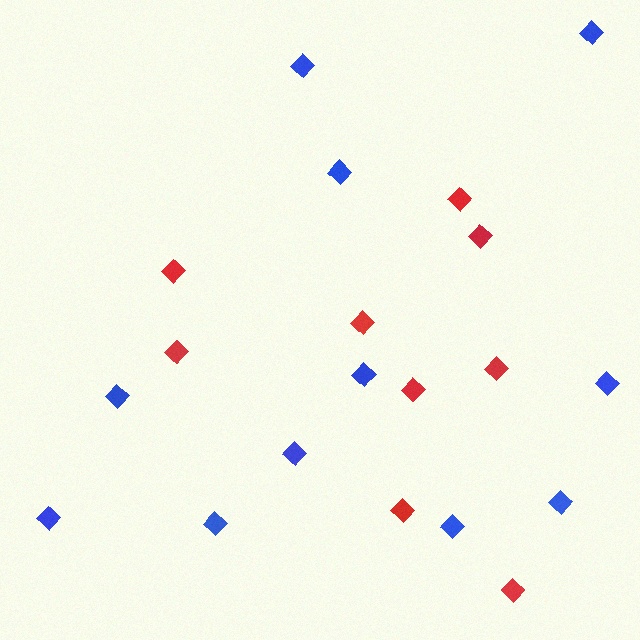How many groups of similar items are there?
There are 2 groups: one group of blue diamonds (11) and one group of red diamonds (9).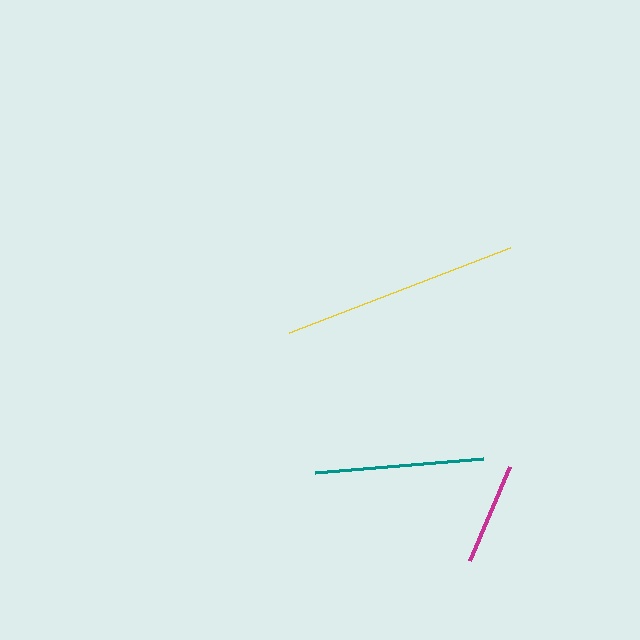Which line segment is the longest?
The yellow line is the longest at approximately 237 pixels.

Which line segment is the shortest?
The magenta line is the shortest at approximately 103 pixels.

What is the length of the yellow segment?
The yellow segment is approximately 237 pixels long.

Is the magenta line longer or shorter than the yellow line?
The yellow line is longer than the magenta line.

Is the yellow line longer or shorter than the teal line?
The yellow line is longer than the teal line.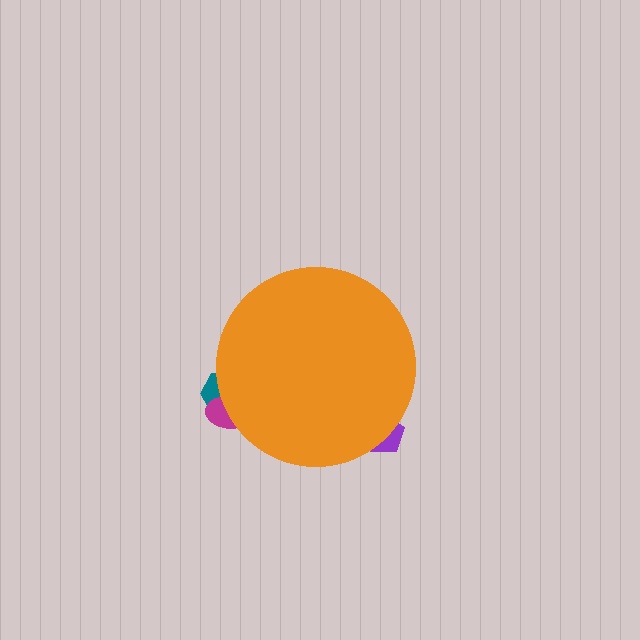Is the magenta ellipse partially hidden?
Yes, the magenta ellipse is partially hidden behind the orange circle.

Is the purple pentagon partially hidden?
Yes, the purple pentagon is partially hidden behind the orange circle.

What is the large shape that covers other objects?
An orange circle.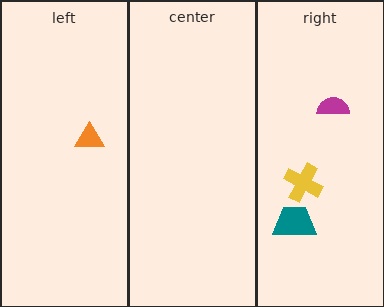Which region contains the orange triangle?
The left region.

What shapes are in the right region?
The teal trapezoid, the yellow cross, the magenta semicircle.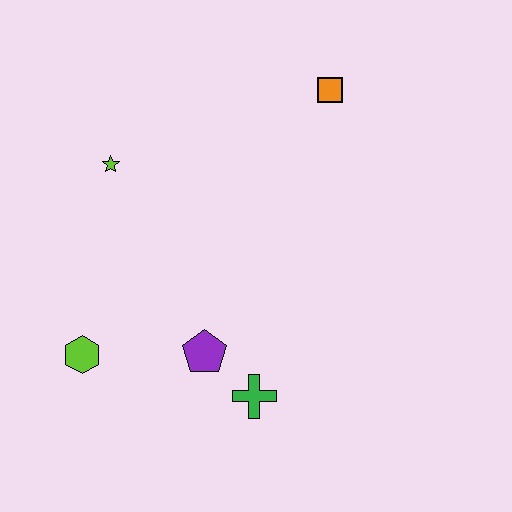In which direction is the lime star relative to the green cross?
The lime star is above the green cross.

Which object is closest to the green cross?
The purple pentagon is closest to the green cross.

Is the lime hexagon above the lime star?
No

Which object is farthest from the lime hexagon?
The orange square is farthest from the lime hexagon.